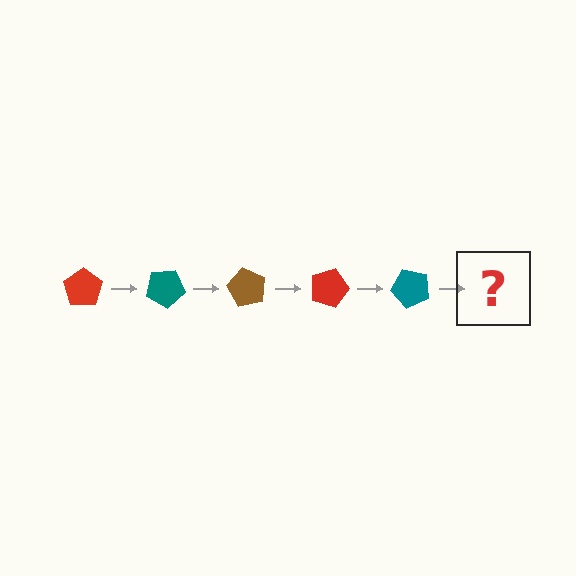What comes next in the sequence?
The next element should be a brown pentagon, rotated 150 degrees from the start.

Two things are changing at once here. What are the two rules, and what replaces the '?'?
The two rules are that it rotates 30 degrees each step and the color cycles through red, teal, and brown. The '?' should be a brown pentagon, rotated 150 degrees from the start.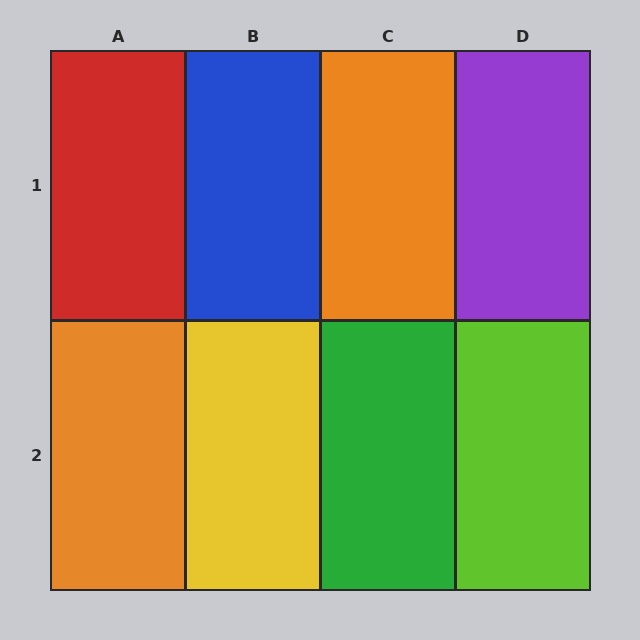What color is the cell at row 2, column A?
Orange.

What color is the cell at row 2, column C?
Green.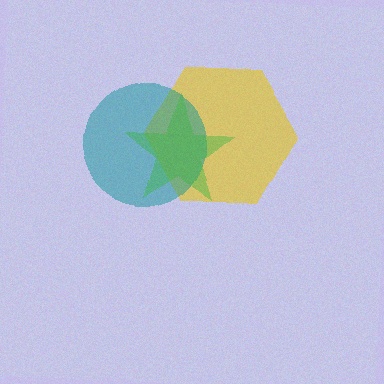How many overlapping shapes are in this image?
There are 3 overlapping shapes in the image.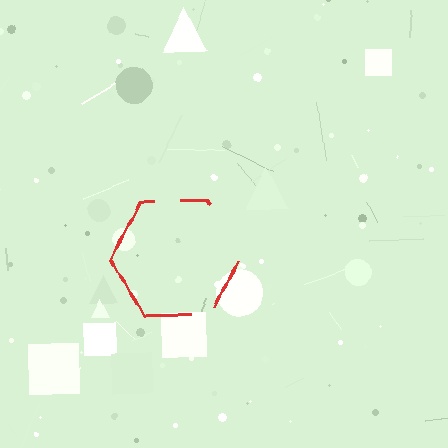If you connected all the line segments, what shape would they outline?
They would outline a hexagon.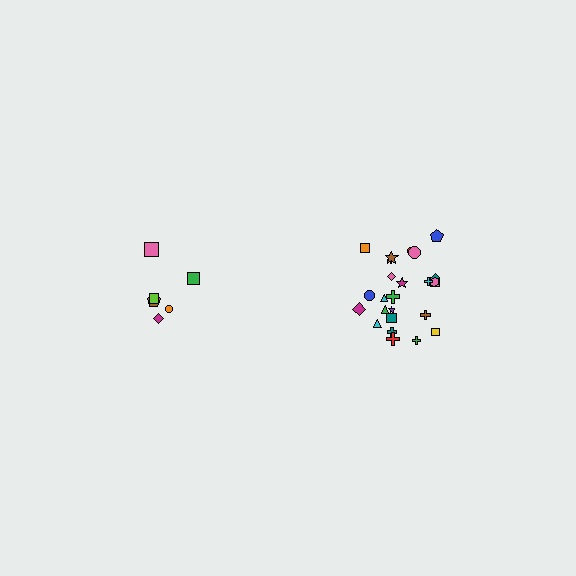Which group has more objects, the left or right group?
The right group.